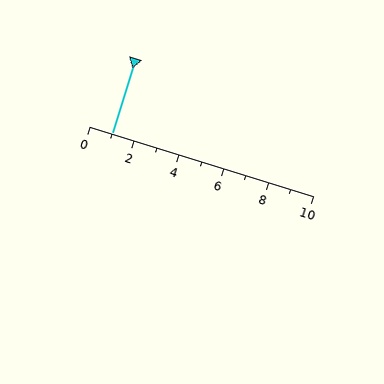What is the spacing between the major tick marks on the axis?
The major ticks are spaced 2 apart.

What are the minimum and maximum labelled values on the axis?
The axis runs from 0 to 10.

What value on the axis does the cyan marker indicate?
The marker indicates approximately 1.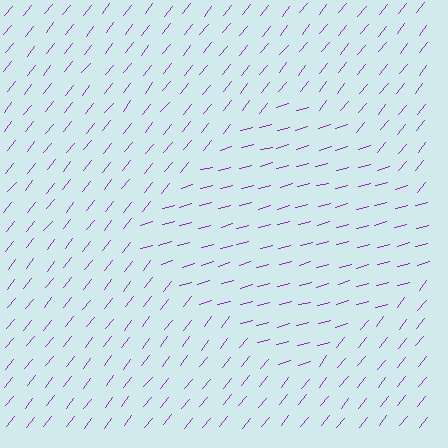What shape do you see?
I see a diamond.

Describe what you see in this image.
The image is filled with small purple line segments. A diamond region in the image has lines oriented differently from the surrounding lines, creating a visible texture boundary.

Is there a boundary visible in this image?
Yes, there is a texture boundary formed by a change in line orientation.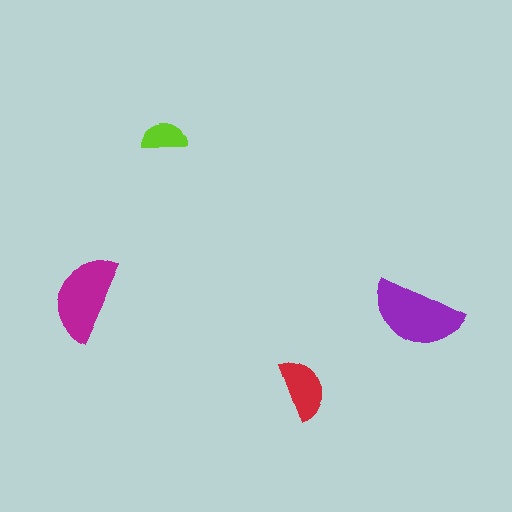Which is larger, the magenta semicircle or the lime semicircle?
The magenta one.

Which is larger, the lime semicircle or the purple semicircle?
The purple one.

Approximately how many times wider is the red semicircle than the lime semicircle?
About 1.5 times wider.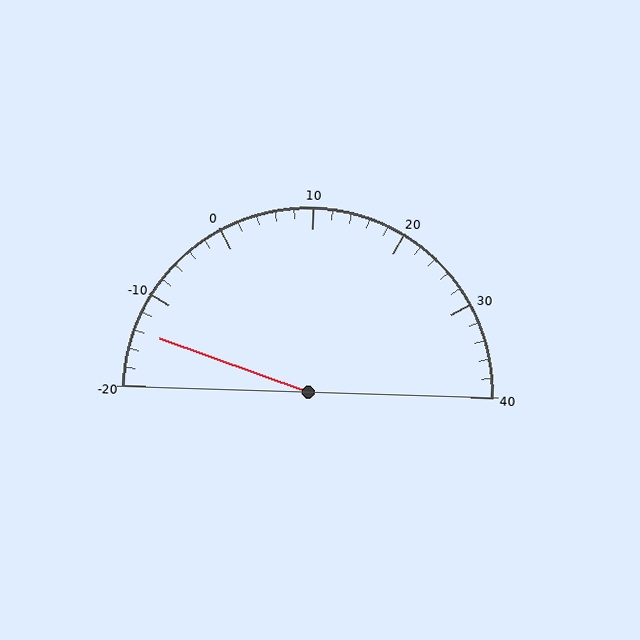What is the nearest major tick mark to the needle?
The nearest major tick mark is -10.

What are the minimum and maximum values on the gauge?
The gauge ranges from -20 to 40.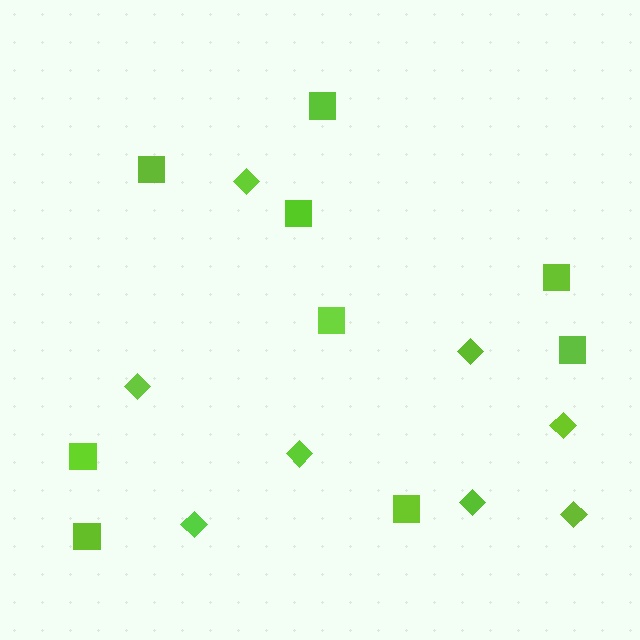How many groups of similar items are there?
There are 2 groups: one group of diamonds (8) and one group of squares (9).